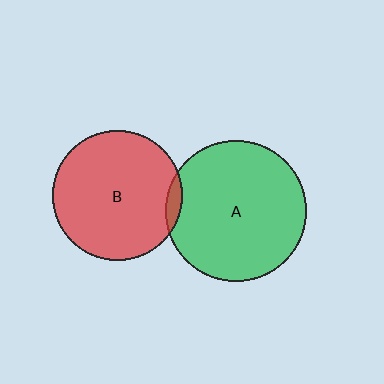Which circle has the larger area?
Circle A (green).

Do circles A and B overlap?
Yes.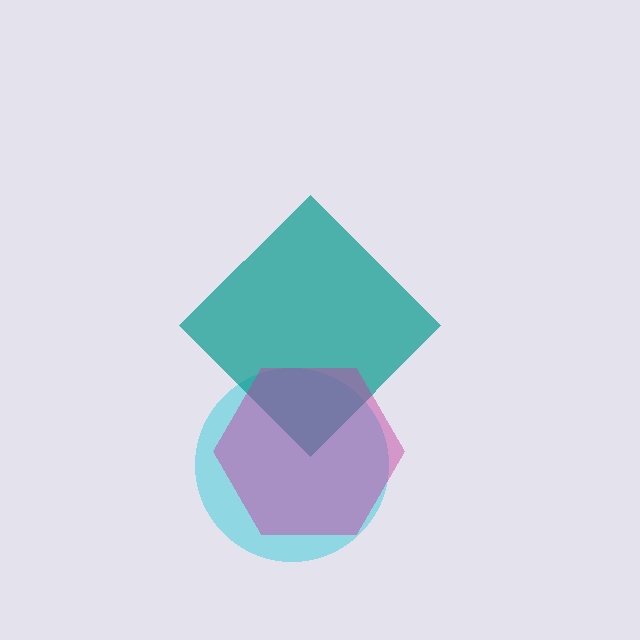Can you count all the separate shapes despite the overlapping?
Yes, there are 3 separate shapes.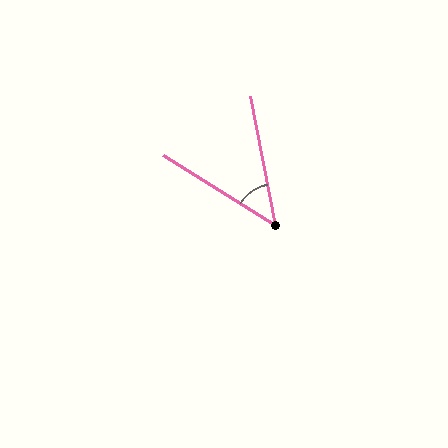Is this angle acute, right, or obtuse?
It is acute.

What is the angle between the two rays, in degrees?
Approximately 47 degrees.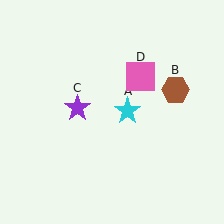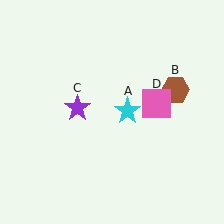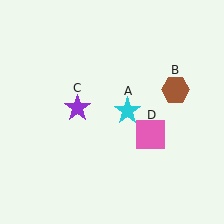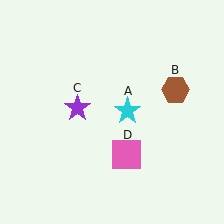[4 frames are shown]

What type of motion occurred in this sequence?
The pink square (object D) rotated clockwise around the center of the scene.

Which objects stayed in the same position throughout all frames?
Cyan star (object A) and brown hexagon (object B) and purple star (object C) remained stationary.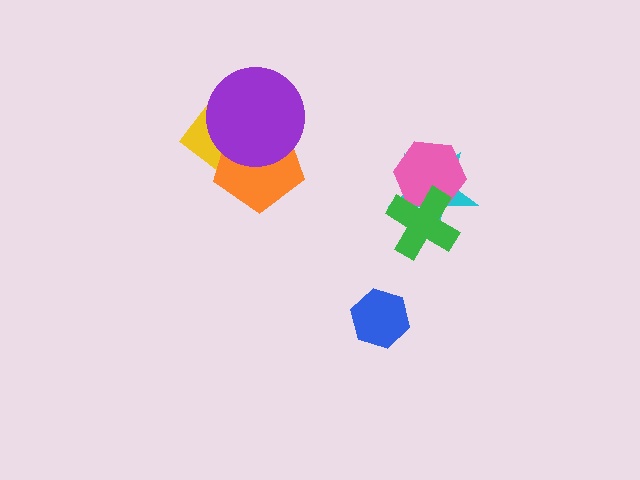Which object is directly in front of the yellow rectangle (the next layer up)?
The orange pentagon is directly in front of the yellow rectangle.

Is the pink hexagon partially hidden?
Yes, it is partially covered by another shape.